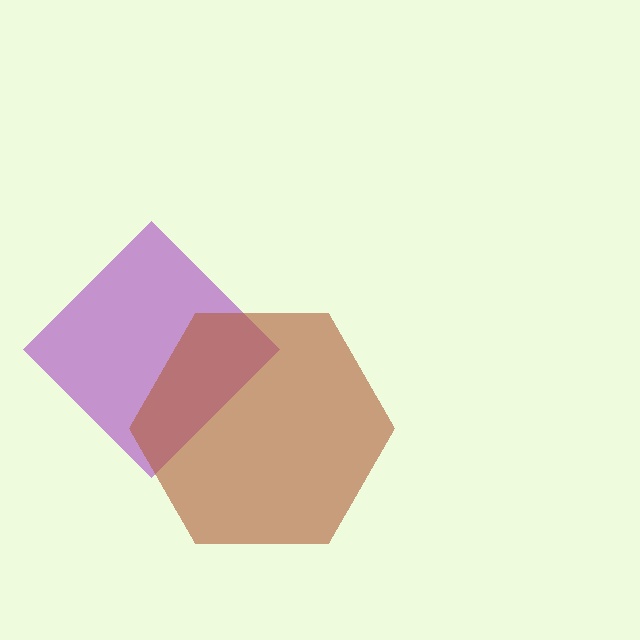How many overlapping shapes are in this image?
There are 2 overlapping shapes in the image.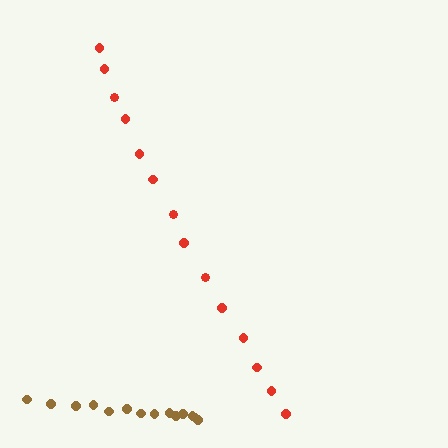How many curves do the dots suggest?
There are 2 distinct paths.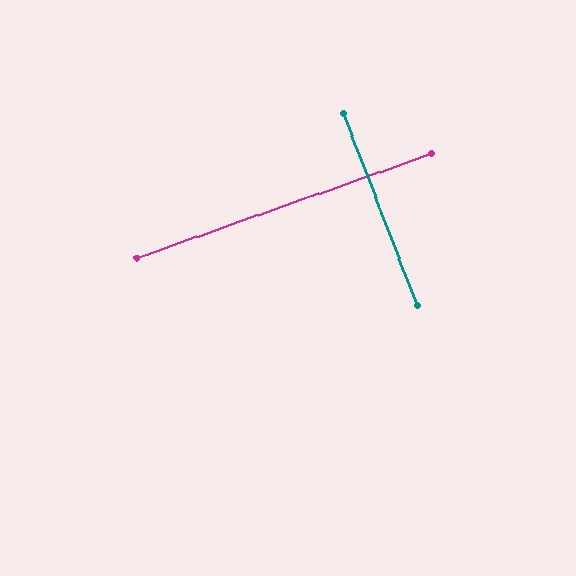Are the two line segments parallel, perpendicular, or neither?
Perpendicular — they meet at approximately 89°.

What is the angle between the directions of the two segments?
Approximately 89 degrees.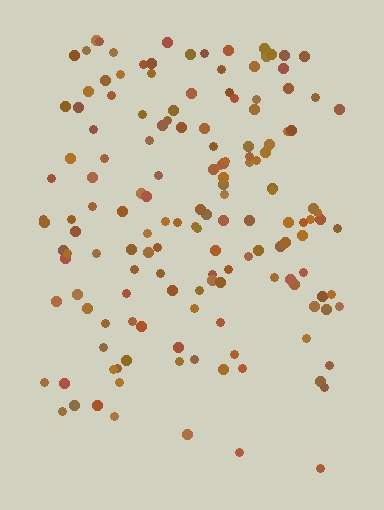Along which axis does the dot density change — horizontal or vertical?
Vertical.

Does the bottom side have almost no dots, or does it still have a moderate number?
Still a moderate number, just noticeably fewer than the top.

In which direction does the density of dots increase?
From bottom to top, with the top side densest.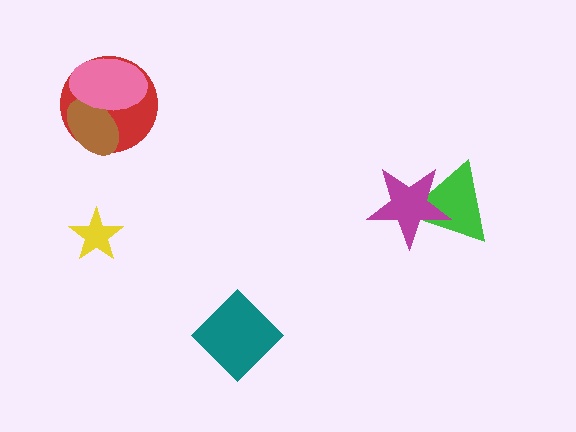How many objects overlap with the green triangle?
1 object overlaps with the green triangle.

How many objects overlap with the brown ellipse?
2 objects overlap with the brown ellipse.